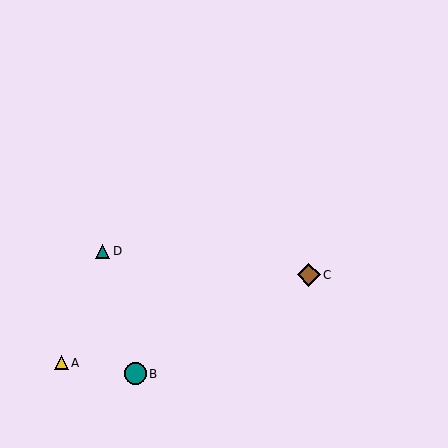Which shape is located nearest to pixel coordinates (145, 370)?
The teal circle (labeled B) at (136, 374) is nearest to that location.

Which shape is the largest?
The brown diamond (labeled C) is the largest.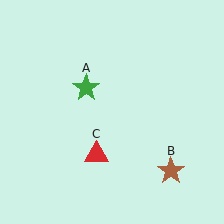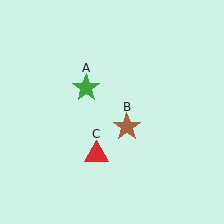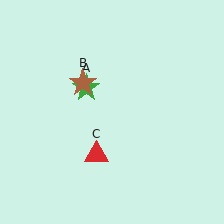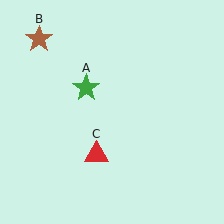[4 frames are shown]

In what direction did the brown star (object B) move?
The brown star (object B) moved up and to the left.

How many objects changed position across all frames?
1 object changed position: brown star (object B).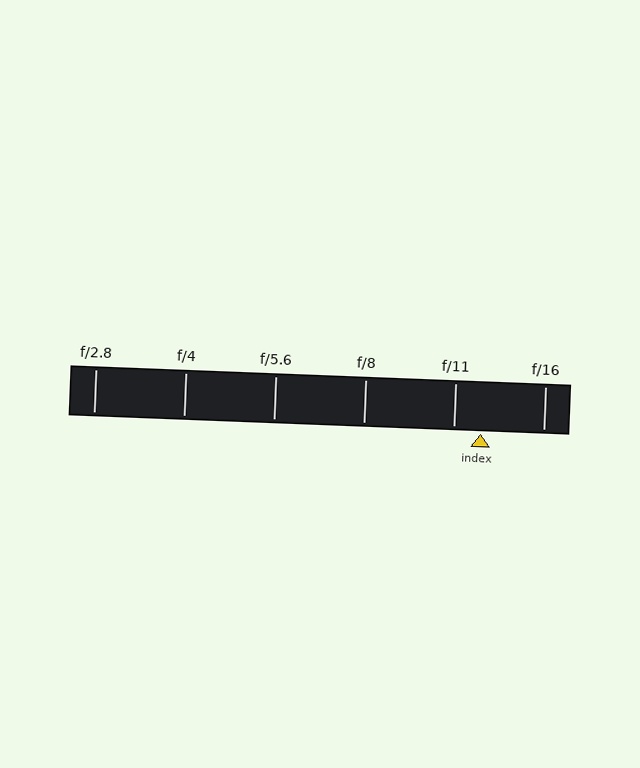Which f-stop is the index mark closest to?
The index mark is closest to f/11.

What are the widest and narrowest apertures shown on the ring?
The widest aperture shown is f/2.8 and the narrowest is f/16.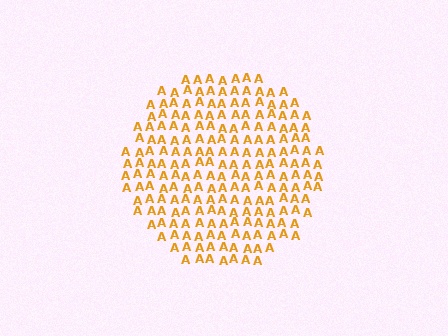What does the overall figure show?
The overall figure shows a circle.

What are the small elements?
The small elements are letter A's.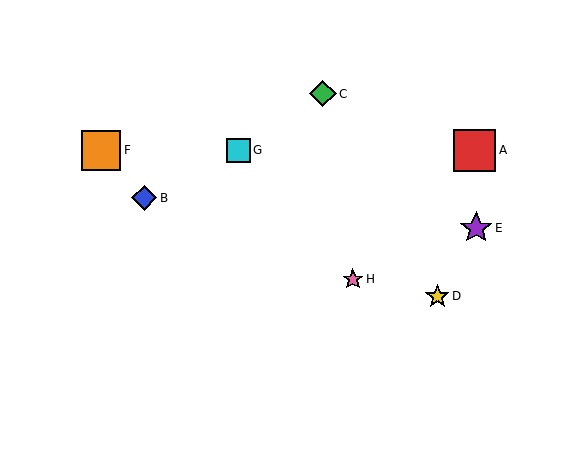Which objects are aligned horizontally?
Objects A, F, G are aligned horizontally.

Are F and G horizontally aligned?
Yes, both are at y≈150.